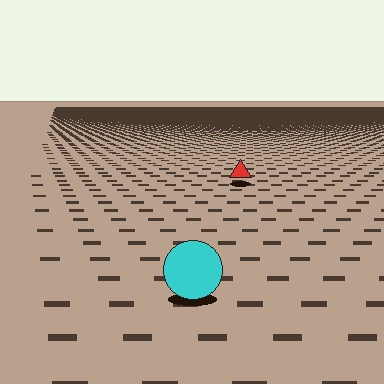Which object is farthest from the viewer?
The red triangle is farthest from the viewer. It appears smaller and the ground texture around it is denser.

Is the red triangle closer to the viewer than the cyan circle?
No. The cyan circle is closer — you can tell from the texture gradient: the ground texture is coarser near it.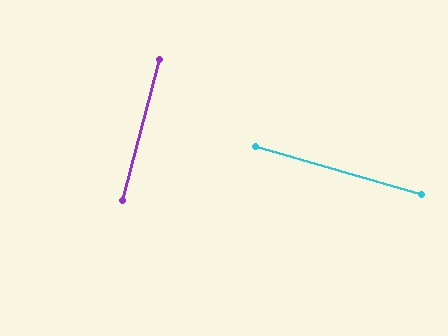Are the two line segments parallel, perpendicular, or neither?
Perpendicular — they meet at approximately 89°.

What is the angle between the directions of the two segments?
Approximately 89 degrees.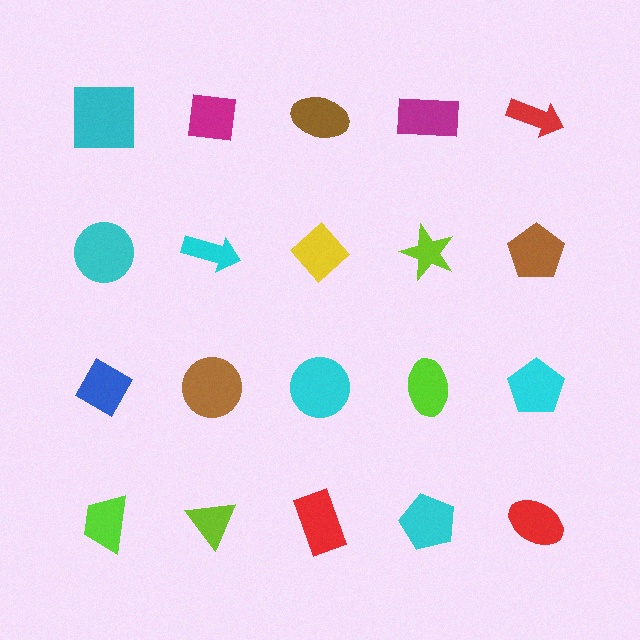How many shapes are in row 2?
5 shapes.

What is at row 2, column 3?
A yellow diamond.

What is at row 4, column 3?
A red rectangle.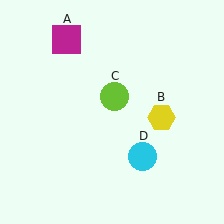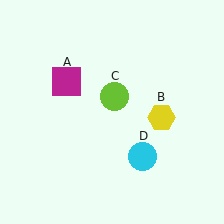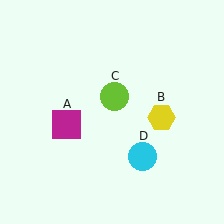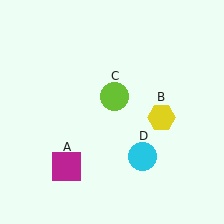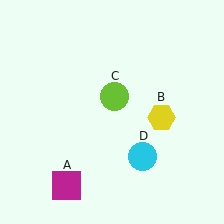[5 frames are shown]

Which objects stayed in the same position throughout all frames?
Yellow hexagon (object B) and lime circle (object C) and cyan circle (object D) remained stationary.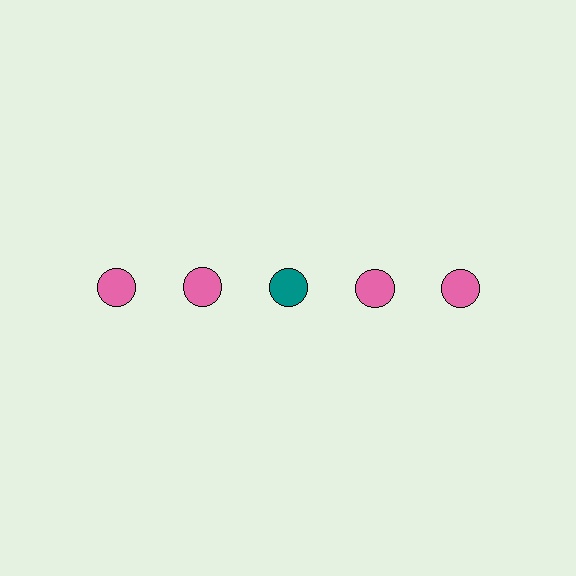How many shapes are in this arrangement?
There are 5 shapes arranged in a grid pattern.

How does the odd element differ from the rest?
It has a different color: teal instead of pink.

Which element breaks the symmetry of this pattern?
The teal circle in the top row, center column breaks the symmetry. All other shapes are pink circles.